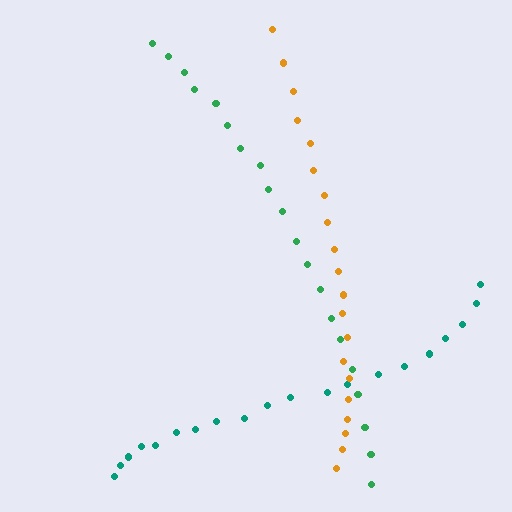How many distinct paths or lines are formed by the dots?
There are 3 distinct paths.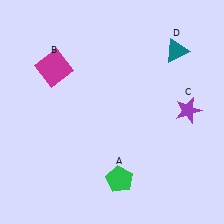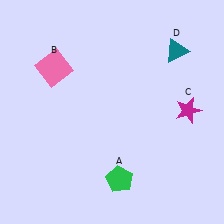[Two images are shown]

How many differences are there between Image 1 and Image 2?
There are 2 differences between the two images.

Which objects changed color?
B changed from magenta to pink. C changed from purple to magenta.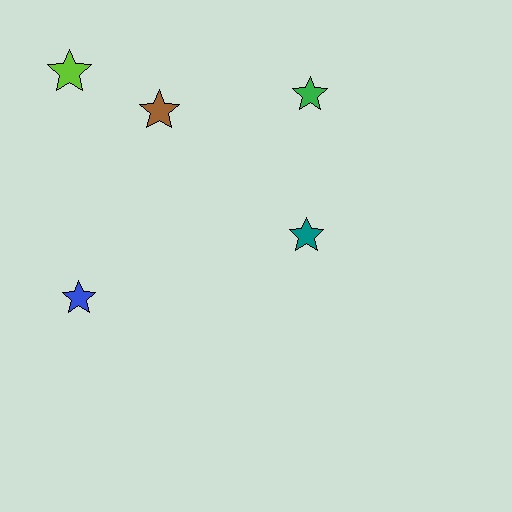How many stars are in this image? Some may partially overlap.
There are 5 stars.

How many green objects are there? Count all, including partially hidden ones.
There is 1 green object.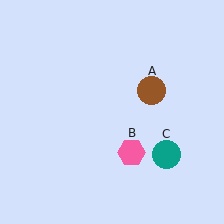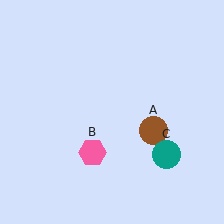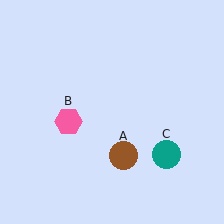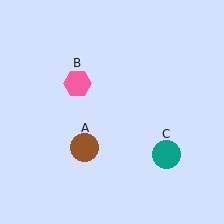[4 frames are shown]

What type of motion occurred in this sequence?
The brown circle (object A), pink hexagon (object B) rotated clockwise around the center of the scene.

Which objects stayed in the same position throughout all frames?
Teal circle (object C) remained stationary.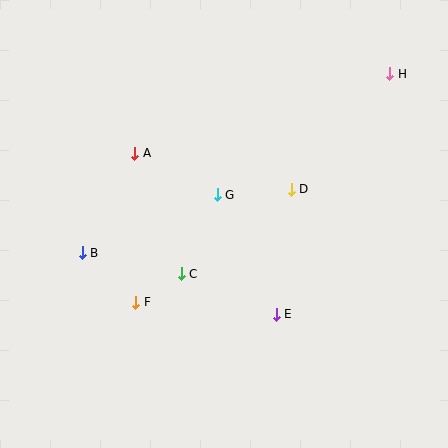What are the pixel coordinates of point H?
Point H is at (390, 74).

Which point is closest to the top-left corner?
Point A is closest to the top-left corner.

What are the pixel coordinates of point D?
Point D is at (291, 189).